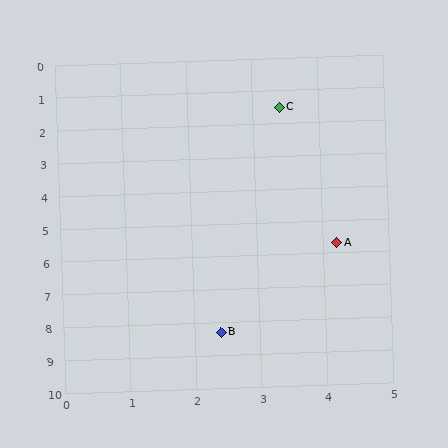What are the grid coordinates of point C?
Point C is at approximately (3.4, 1.5).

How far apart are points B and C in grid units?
Points B and C are about 6.9 grid units apart.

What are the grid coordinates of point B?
Point B is at approximately (2.4, 8.3).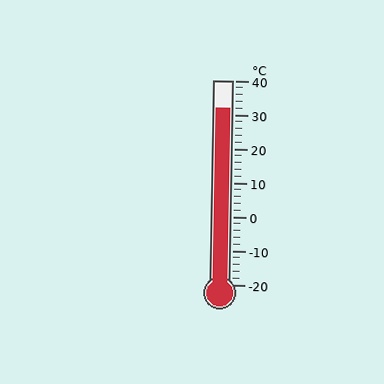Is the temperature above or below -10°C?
The temperature is above -10°C.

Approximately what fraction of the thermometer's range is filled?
The thermometer is filled to approximately 85% of its range.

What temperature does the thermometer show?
The thermometer shows approximately 32°C.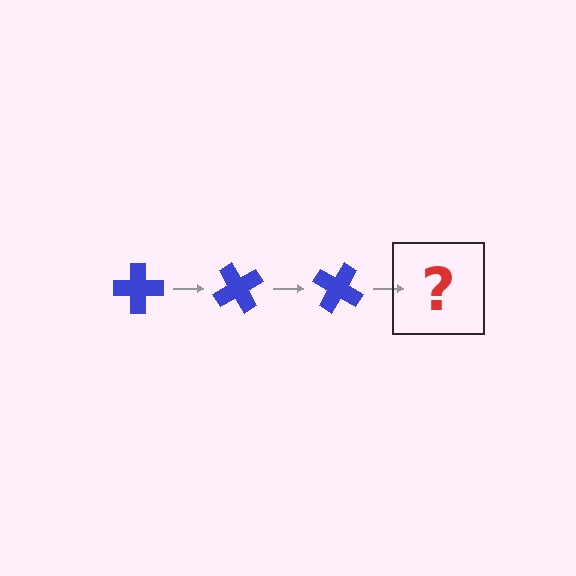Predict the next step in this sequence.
The next step is a blue cross rotated 180 degrees.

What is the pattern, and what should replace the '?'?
The pattern is that the cross rotates 60 degrees each step. The '?' should be a blue cross rotated 180 degrees.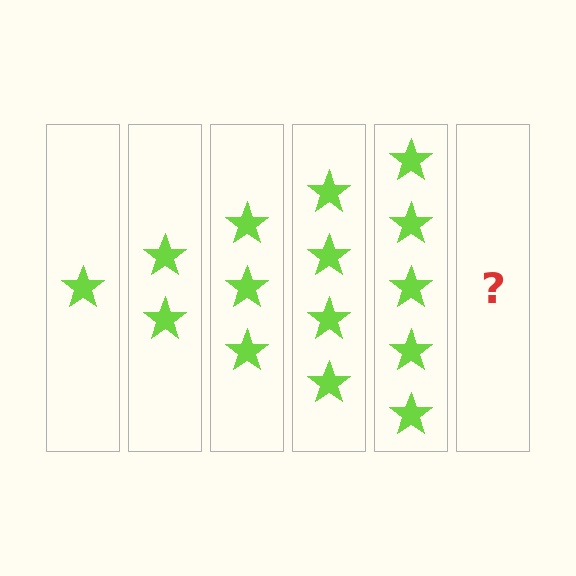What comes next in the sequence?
The next element should be 6 stars.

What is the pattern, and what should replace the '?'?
The pattern is that each step adds one more star. The '?' should be 6 stars.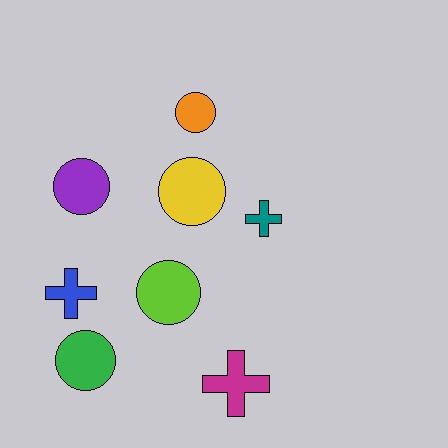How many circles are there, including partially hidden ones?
There are 5 circles.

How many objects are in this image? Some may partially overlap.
There are 8 objects.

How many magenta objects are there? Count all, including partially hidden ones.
There is 1 magenta object.